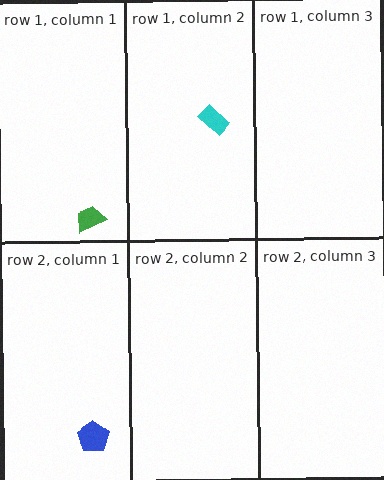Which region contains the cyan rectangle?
The row 1, column 2 region.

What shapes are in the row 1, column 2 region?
The cyan rectangle.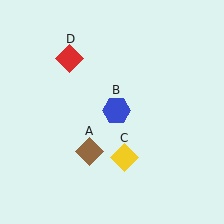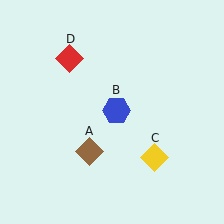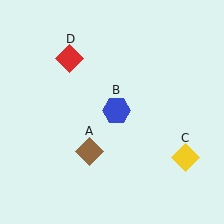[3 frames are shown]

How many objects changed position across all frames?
1 object changed position: yellow diamond (object C).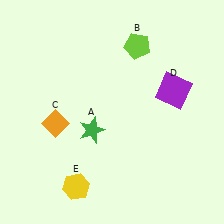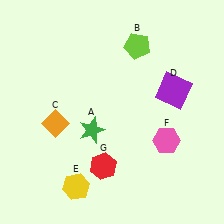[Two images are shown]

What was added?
A pink hexagon (F), a red hexagon (G) were added in Image 2.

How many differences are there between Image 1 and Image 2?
There are 2 differences between the two images.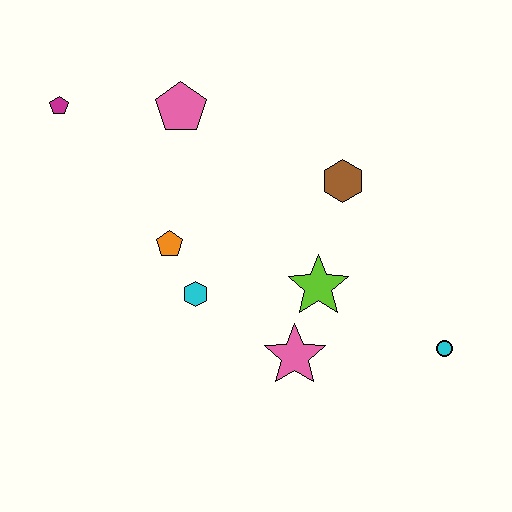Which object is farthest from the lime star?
The magenta pentagon is farthest from the lime star.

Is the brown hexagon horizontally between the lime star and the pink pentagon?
No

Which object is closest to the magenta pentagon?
The pink pentagon is closest to the magenta pentagon.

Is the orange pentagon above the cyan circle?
Yes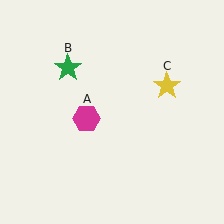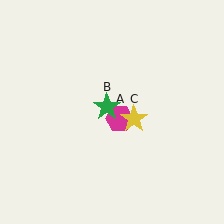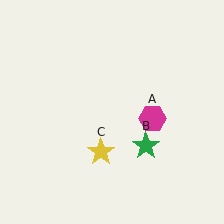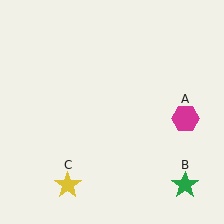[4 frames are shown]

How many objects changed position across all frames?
3 objects changed position: magenta hexagon (object A), green star (object B), yellow star (object C).